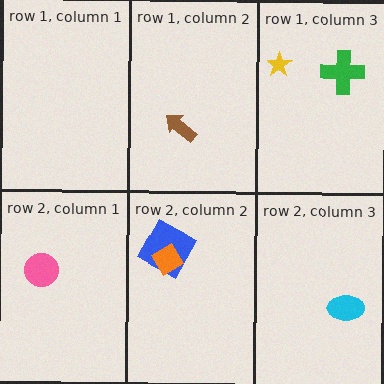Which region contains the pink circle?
The row 2, column 1 region.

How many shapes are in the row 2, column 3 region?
1.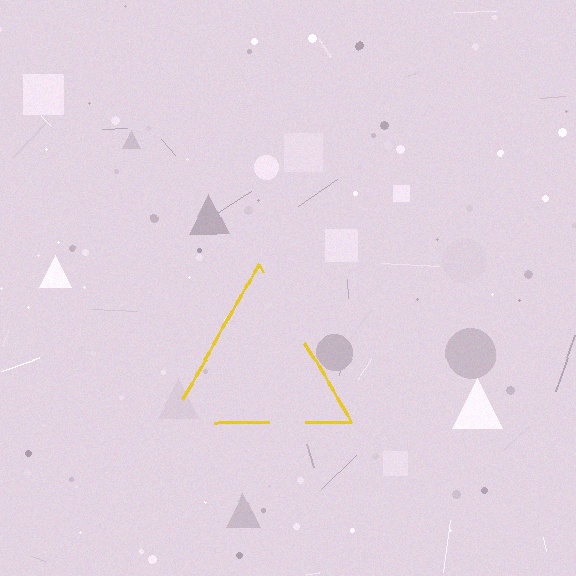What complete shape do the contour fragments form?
The contour fragments form a triangle.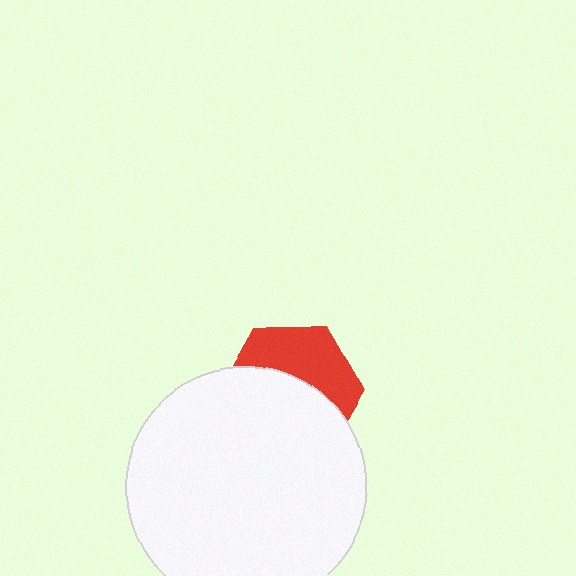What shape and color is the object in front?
The object in front is a white circle.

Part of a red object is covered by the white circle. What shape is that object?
It is a hexagon.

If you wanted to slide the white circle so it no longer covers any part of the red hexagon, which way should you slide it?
Slide it down — that is the most direct way to separate the two shapes.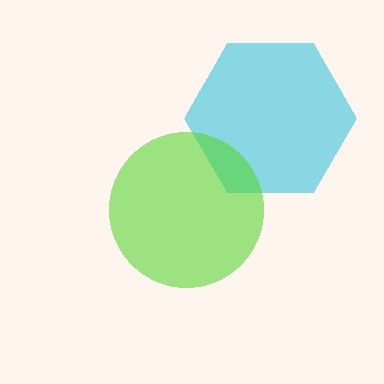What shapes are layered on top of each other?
The layered shapes are: a cyan hexagon, a lime circle.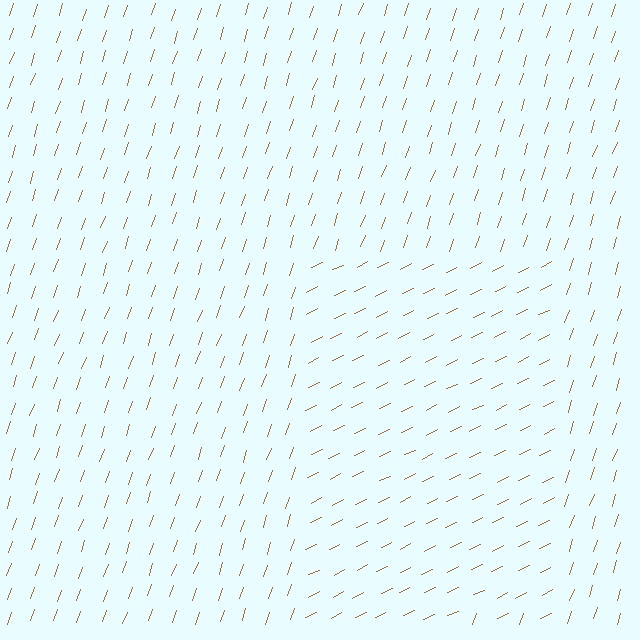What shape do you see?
I see a rectangle.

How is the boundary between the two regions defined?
The boundary is defined purely by a change in line orientation (approximately 45 degrees difference). All lines are the same color and thickness.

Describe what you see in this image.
The image is filled with small brown line segments. A rectangle region in the image has lines oriented differently from the surrounding lines, creating a visible texture boundary.